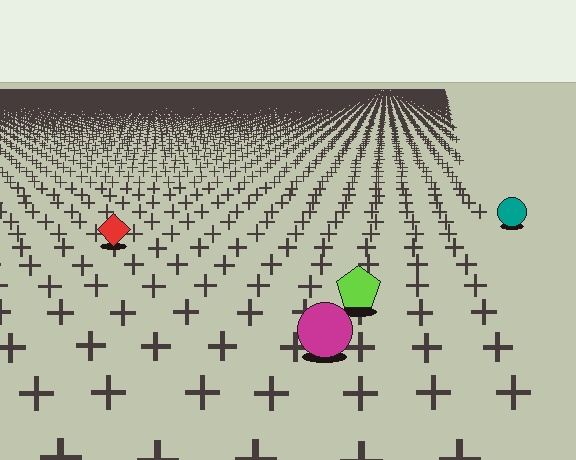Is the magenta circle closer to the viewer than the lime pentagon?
Yes. The magenta circle is closer — you can tell from the texture gradient: the ground texture is coarser near it.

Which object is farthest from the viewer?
The teal circle is farthest from the viewer. It appears smaller and the ground texture around it is denser.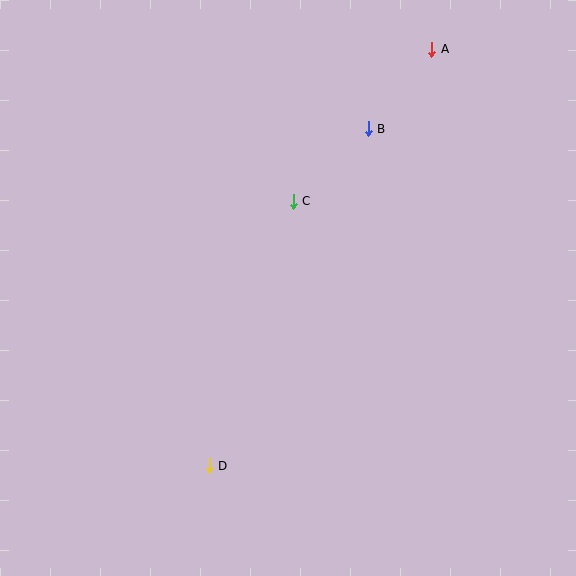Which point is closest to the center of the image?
Point C at (293, 202) is closest to the center.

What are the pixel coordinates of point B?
Point B is at (368, 129).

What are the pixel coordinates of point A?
Point A is at (432, 49).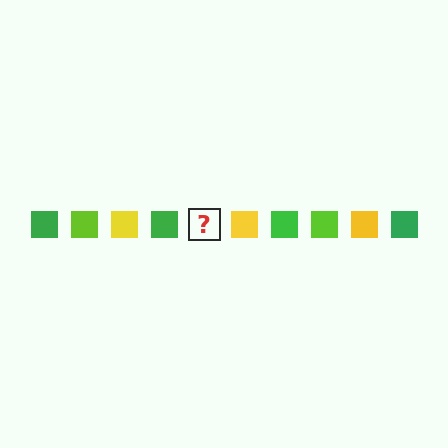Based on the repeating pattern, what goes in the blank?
The blank should be a lime square.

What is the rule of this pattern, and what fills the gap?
The rule is that the pattern cycles through green, lime, yellow squares. The gap should be filled with a lime square.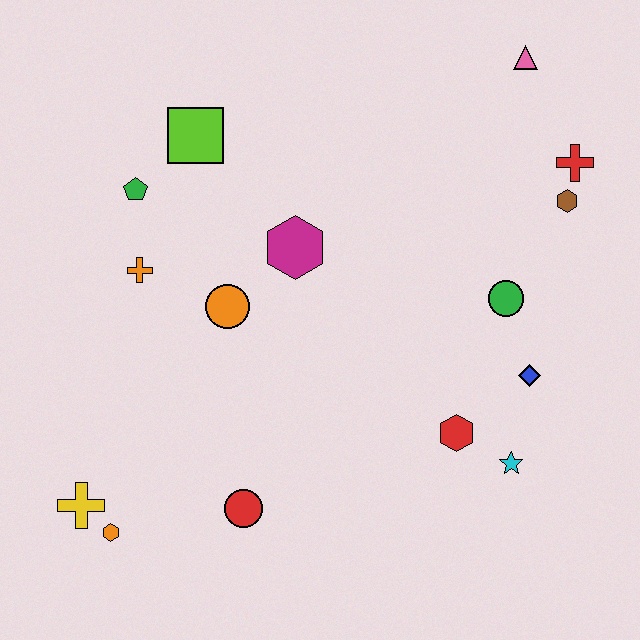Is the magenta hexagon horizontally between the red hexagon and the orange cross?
Yes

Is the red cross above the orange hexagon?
Yes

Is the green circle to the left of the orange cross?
No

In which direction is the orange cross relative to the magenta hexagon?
The orange cross is to the left of the magenta hexagon.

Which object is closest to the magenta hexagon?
The orange circle is closest to the magenta hexagon.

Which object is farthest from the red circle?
The pink triangle is farthest from the red circle.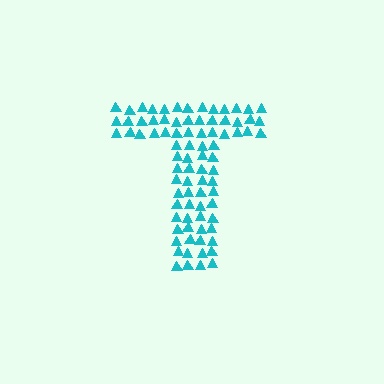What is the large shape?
The large shape is the letter T.